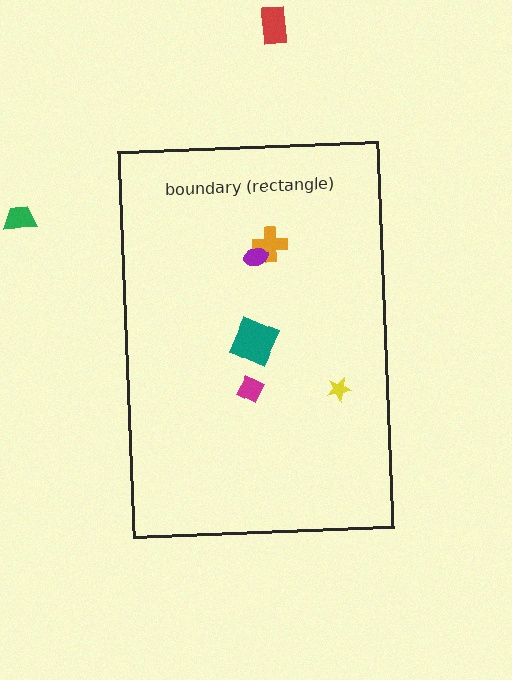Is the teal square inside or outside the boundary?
Inside.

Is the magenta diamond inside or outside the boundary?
Inside.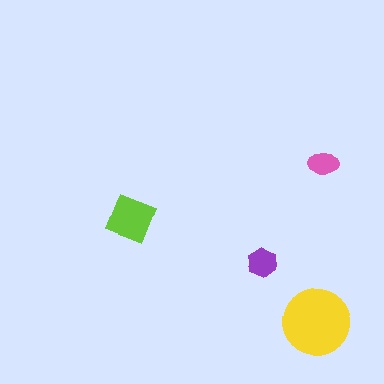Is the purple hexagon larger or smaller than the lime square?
Smaller.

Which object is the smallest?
The pink ellipse.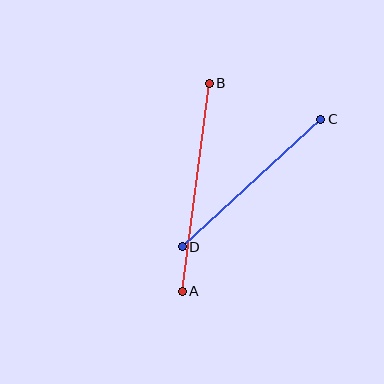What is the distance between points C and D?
The distance is approximately 188 pixels.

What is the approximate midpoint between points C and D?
The midpoint is at approximately (252, 183) pixels.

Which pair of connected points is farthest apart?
Points A and B are farthest apart.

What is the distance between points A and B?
The distance is approximately 210 pixels.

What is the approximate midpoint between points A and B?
The midpoint is at approximately (196, 187) pixels.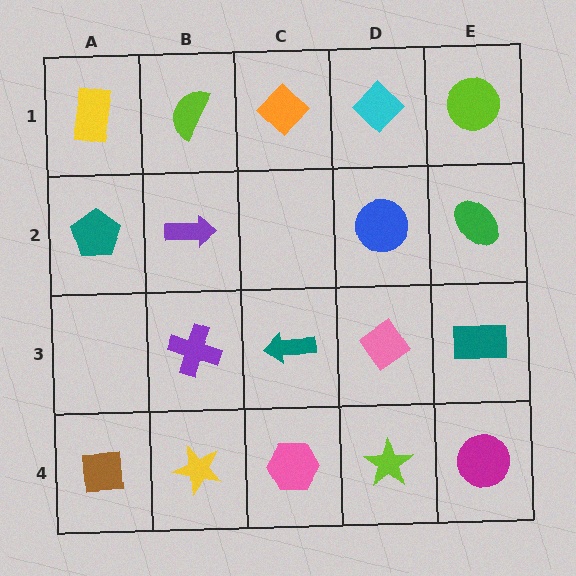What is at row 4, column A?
A brown square.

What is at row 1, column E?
A lime circle.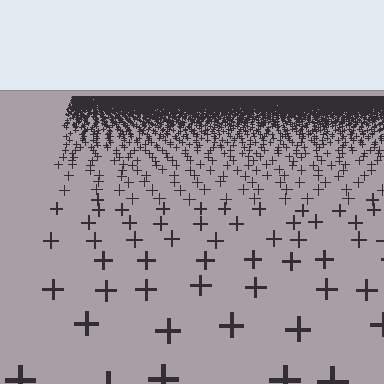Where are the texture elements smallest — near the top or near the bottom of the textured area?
Near the top.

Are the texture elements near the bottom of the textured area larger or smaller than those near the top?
Larger. Near the bottom, elements are closer to the viewer and appear at a bigger on-screen size.